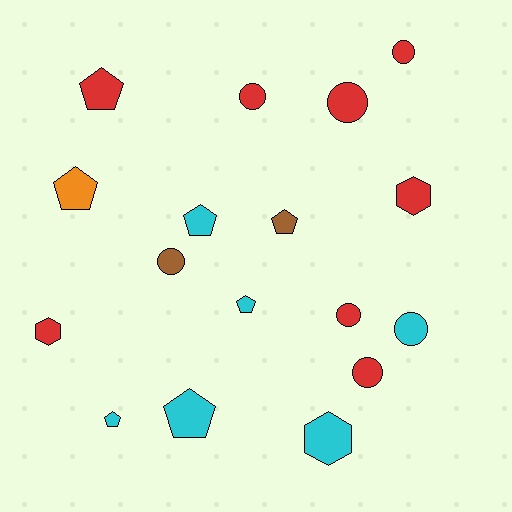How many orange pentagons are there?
There is 1 orange pentagon.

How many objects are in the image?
There are 17 objects.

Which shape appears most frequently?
Circle, with 7 objects.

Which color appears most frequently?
Red, with 8 objects.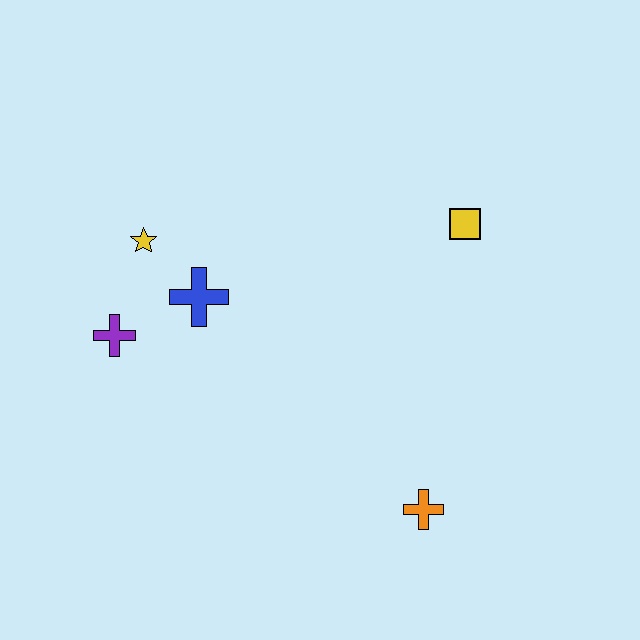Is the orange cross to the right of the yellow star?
Yes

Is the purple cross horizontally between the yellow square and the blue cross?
No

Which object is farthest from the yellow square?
The purple cross is farthest from the yellow square.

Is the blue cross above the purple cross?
Yes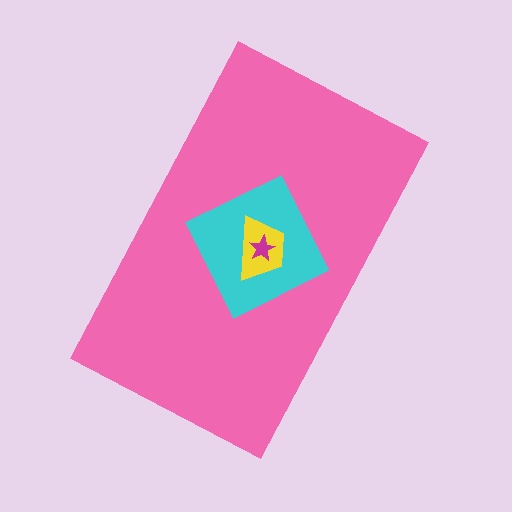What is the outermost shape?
The pink rectangle.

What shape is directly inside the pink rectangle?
The cyan square.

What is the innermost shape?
The magenta star.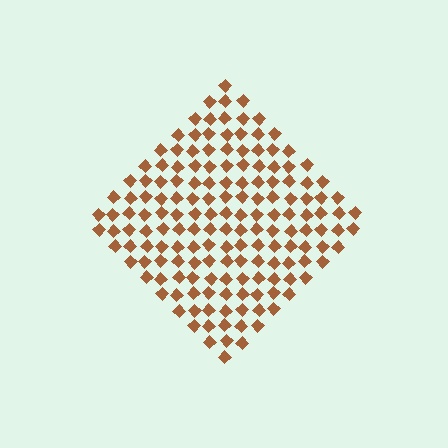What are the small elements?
The small elements are diamonds.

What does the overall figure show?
The overall figure shows a diamond.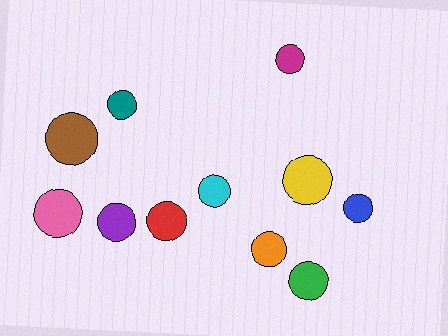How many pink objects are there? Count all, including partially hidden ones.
There is 1 pink object.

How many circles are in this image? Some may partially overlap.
There are 11 circles.